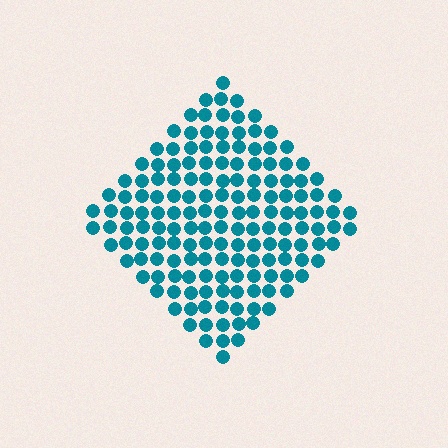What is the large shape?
The large shape is a diamond.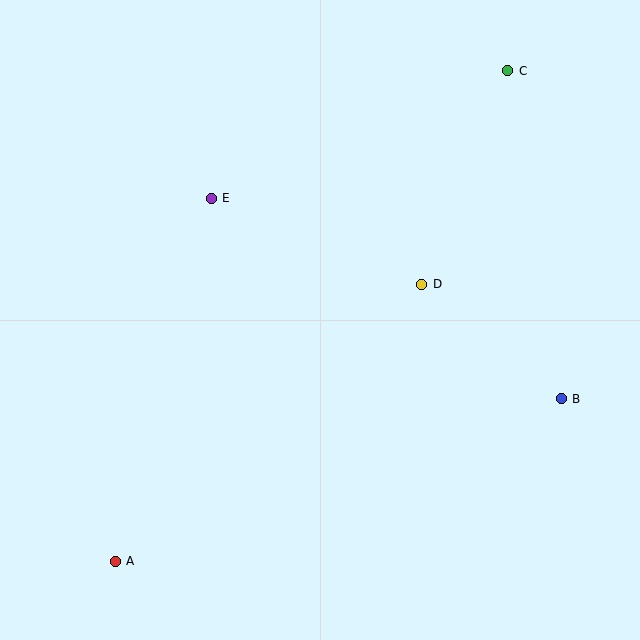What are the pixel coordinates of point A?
Point A is at (115, 561).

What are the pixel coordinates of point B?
Point B is at (561, 399).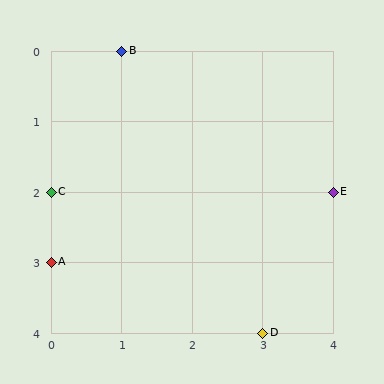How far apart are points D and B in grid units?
Points D and B are 2 columns and 4 rows apart (about 4.5 grid units diagonally).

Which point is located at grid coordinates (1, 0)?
Point B is at (1, 0).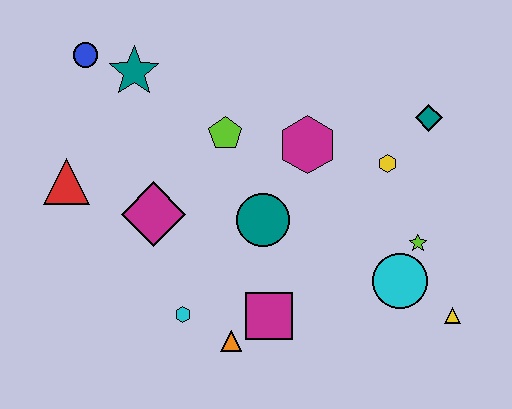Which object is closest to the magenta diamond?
The red triangle is closest to the magenta diamond.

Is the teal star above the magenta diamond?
Yes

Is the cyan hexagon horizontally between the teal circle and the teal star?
Yes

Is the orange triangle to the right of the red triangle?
Yes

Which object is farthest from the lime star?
The blue circle is farthest from the lime star.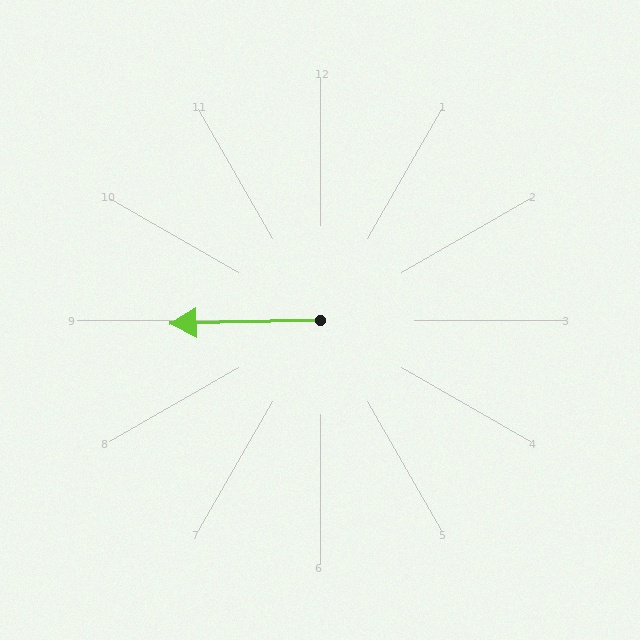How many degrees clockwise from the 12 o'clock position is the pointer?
Approximately 269 degrees.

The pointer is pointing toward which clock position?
Roughly 9 o'clock.